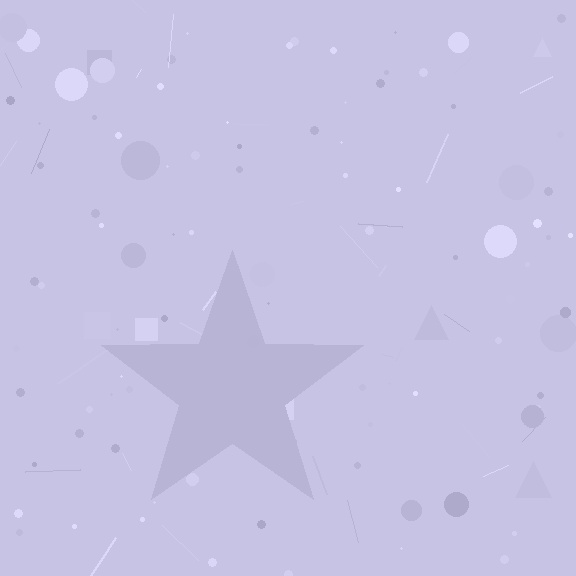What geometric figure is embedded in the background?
A star is embedded in the background.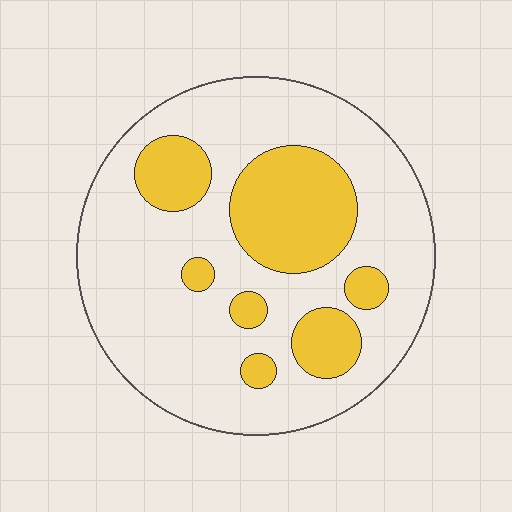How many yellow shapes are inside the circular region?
7.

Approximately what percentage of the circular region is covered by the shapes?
Approximately 25%.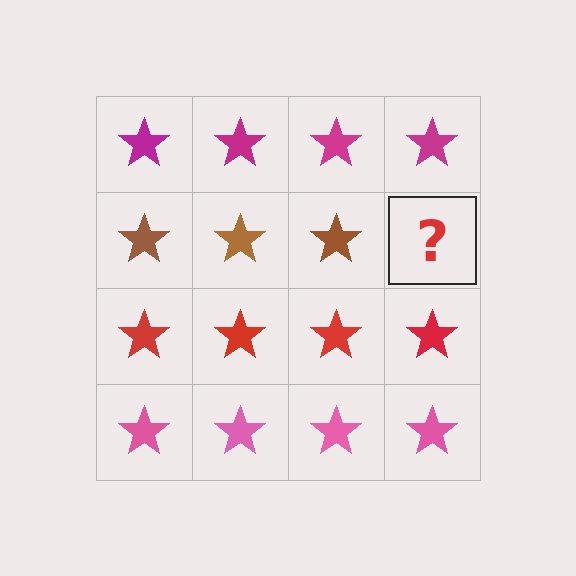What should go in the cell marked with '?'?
The missing cell should contain a brown star.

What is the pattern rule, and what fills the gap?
The rule is that each row has a consistent color. The gap should be filled with a brown star.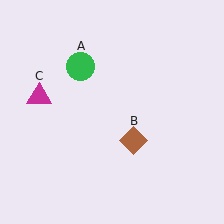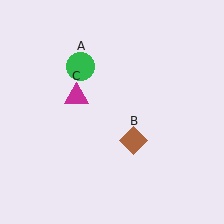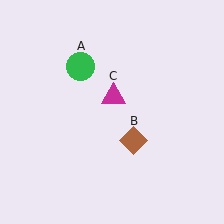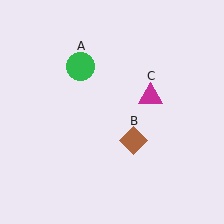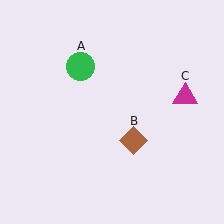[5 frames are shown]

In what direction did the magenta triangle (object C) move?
The magenta triangle (object C) moved right.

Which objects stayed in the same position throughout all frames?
Green circle (object A) and brown diamond (object B) remained stationary.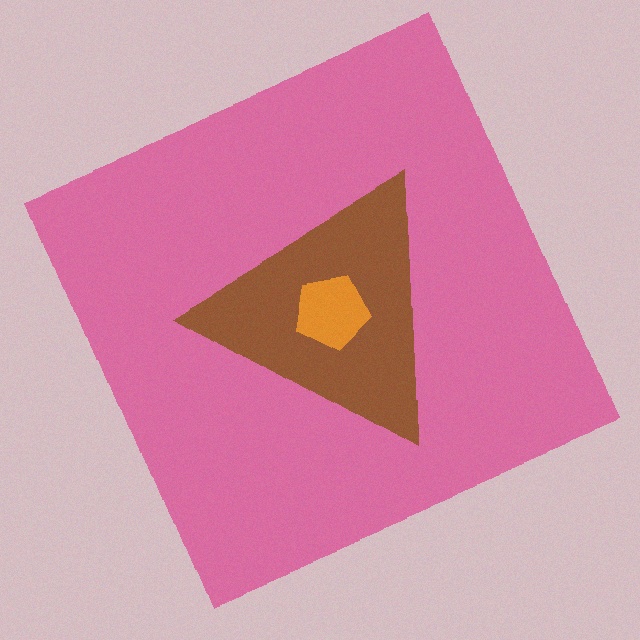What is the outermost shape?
The pink square.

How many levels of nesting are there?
3.